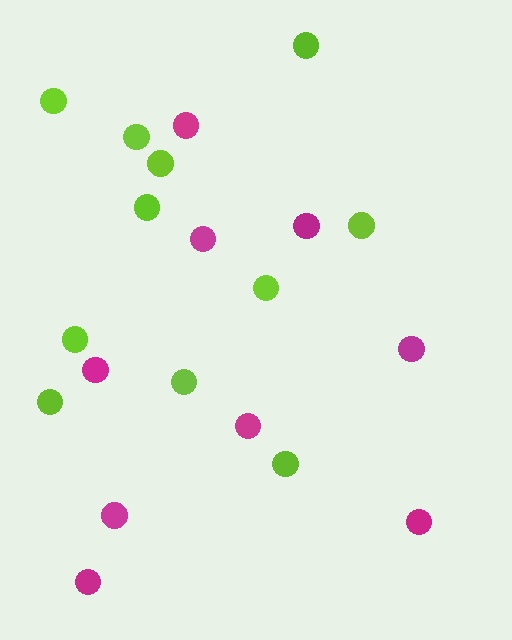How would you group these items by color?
There are 2 groups: one group of magenta circles (9) and one group of lime circles (11).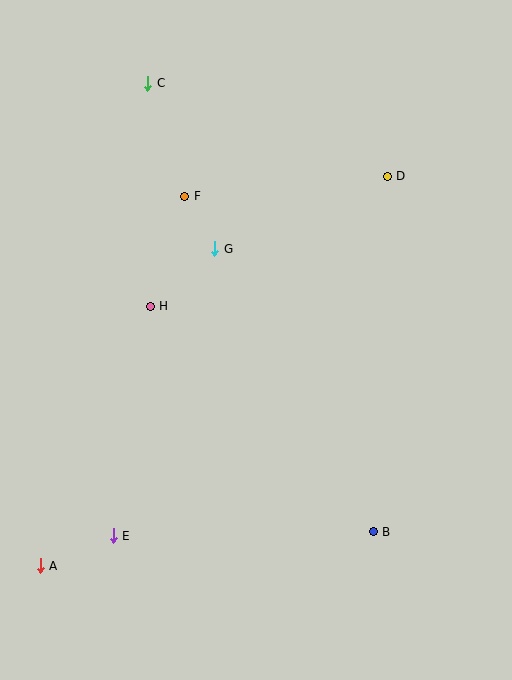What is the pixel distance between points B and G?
The distance between B and G is 324 pixels.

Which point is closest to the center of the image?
Point G at (215, 249) is closest to the center.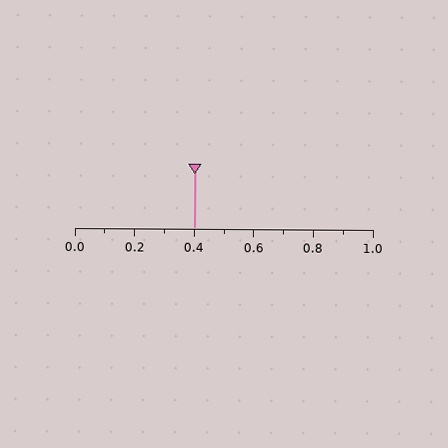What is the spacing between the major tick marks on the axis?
The major ticks are spaced 0.2 apart.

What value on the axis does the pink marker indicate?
The marker indicates approximately 0.4.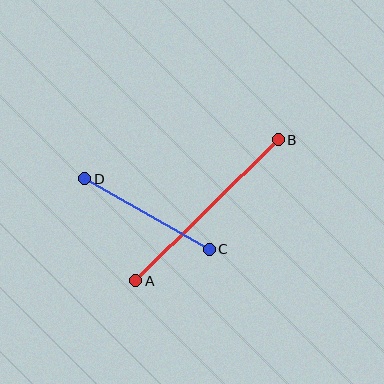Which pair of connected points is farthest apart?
Points A and B are farthest apart.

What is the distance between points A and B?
The distance is approximately 201 pixels.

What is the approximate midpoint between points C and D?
The midpoint is at approximately (147, 214) pixels.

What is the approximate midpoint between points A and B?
The midpoint is at approximately (207, 210) pixels.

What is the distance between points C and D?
The distance is approximately 143 pixels.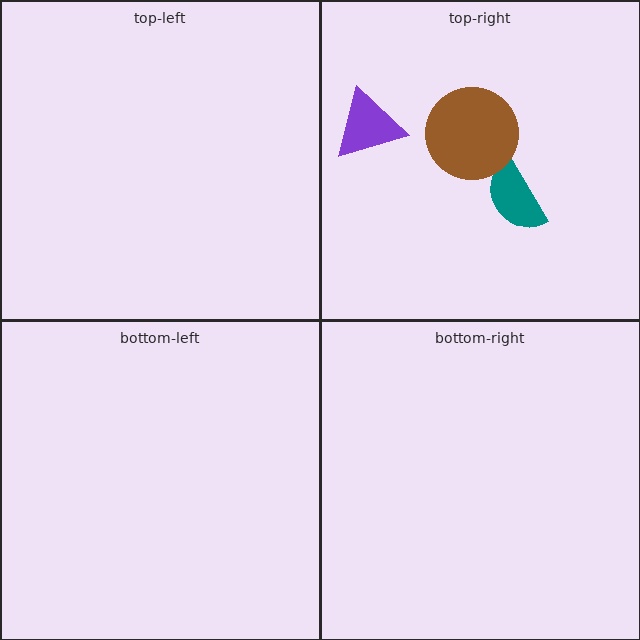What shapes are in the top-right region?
The teal semicircle, the brown circle, the purple triangle.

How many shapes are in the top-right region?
3.